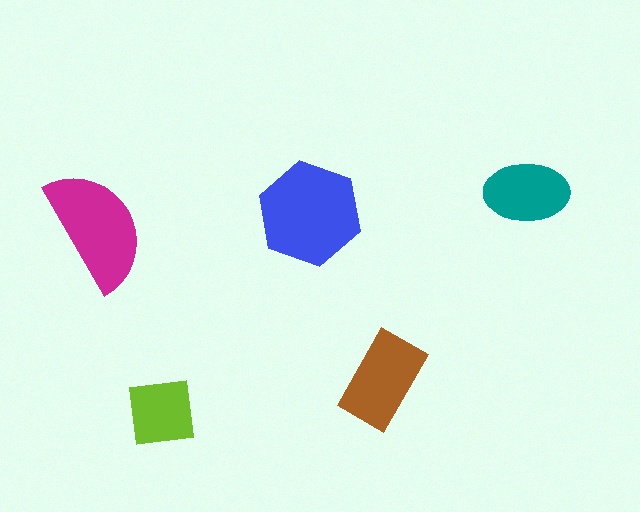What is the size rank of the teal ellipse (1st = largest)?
4th.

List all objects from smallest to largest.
The lime square, the teal ellipse, the brown rectangle, the magenta semicircle, the blue hexagon.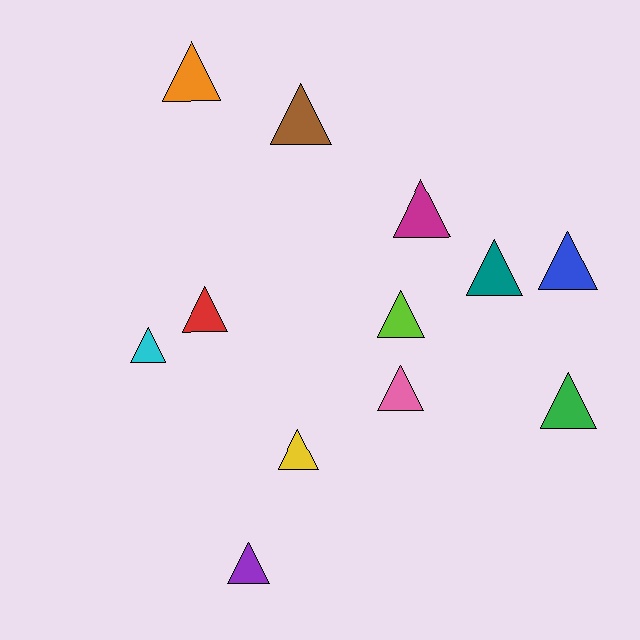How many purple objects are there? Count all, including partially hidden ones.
There is 1 purple object.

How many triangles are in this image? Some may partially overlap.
There are 12 triangles.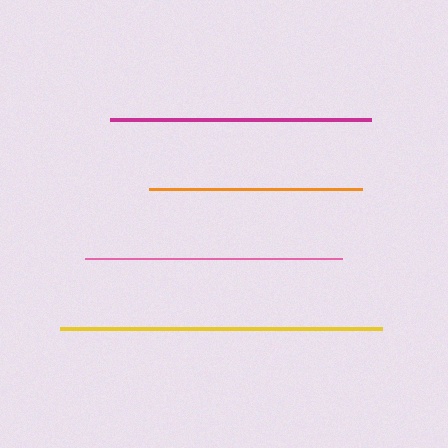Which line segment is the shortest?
The orange line is the shortest at approximately 213 pixels.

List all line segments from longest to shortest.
From longest to shortest: yellow, magenta, pink, orange.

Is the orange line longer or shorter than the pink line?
The pink line is longer than the orange line.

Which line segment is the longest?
The yellow line is the longest at approximately 322 pixels.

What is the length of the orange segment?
The orange segment is approximately 213 pixels long.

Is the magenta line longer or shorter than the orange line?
The magenta line is longer than the orange line.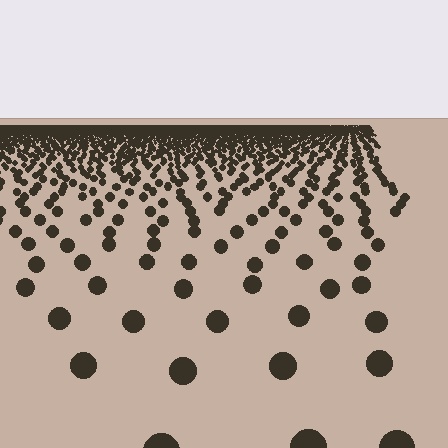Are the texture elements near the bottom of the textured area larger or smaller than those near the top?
Larger. Near the bottom, elements are closer to the viewer and appear at a bigger on-screen size.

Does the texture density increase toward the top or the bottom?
Density increases toward the top.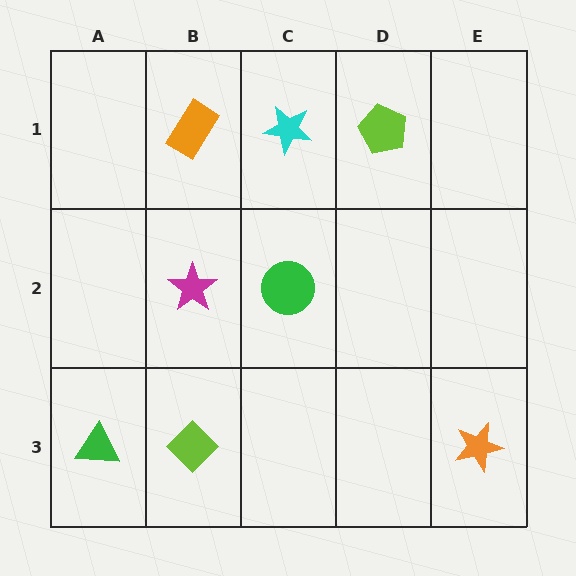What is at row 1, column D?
A lime pentagon.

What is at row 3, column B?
A lime diamond.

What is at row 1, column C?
A cyan star.